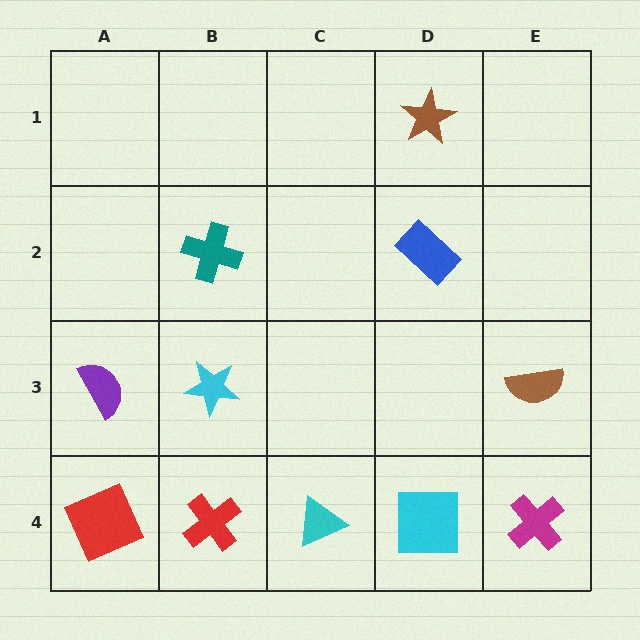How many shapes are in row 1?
1 shape.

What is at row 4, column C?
A cyan triangle.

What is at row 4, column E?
A magenta cross.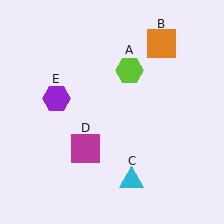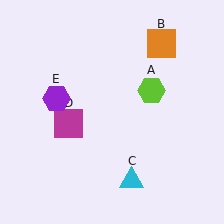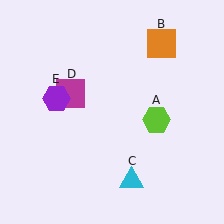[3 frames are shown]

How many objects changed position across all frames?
2 objects changed position: lime hexagon (object A), magenta square (object D).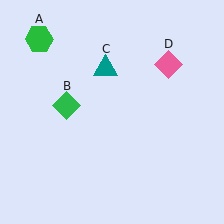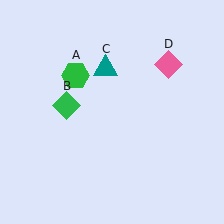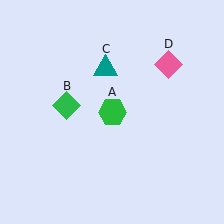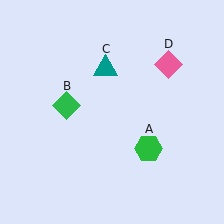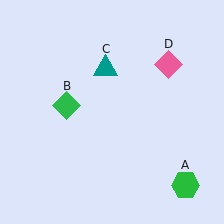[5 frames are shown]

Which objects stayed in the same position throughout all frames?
Green diamond (object B) and teal triangle (object C) and pink diamond (object D) remained stationary.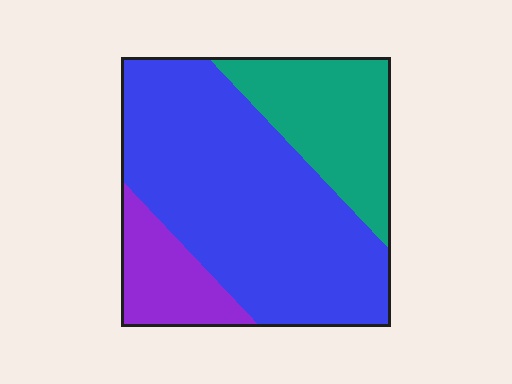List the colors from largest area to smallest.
From largest to smallest: blue, teal, purple.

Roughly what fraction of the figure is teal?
Teal takes up between a sixth and a third of the figure.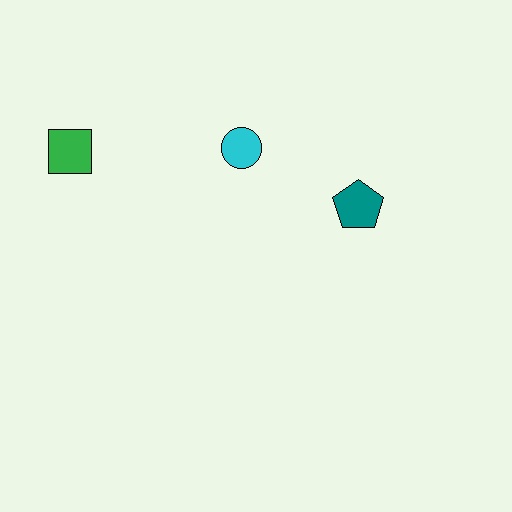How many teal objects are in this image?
There is 1 teal object.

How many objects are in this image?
There are 3 objects.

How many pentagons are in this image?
There is 1 pentagon.